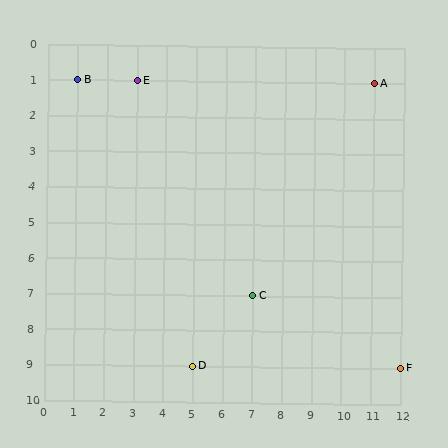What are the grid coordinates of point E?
Point E is at grid coordinates (3, 1).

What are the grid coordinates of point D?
Point D is at grid coordinates (5, 9).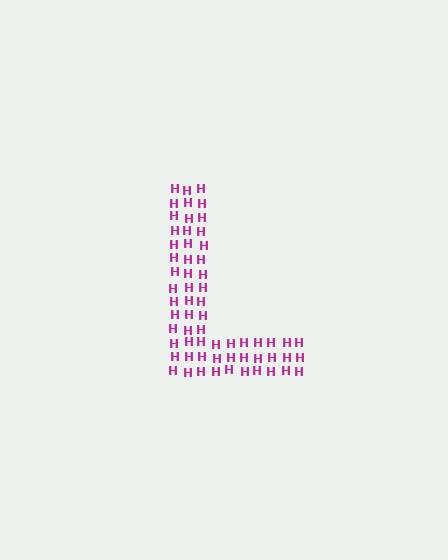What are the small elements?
The small elements are letter H's.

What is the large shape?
The large shape is the letter L.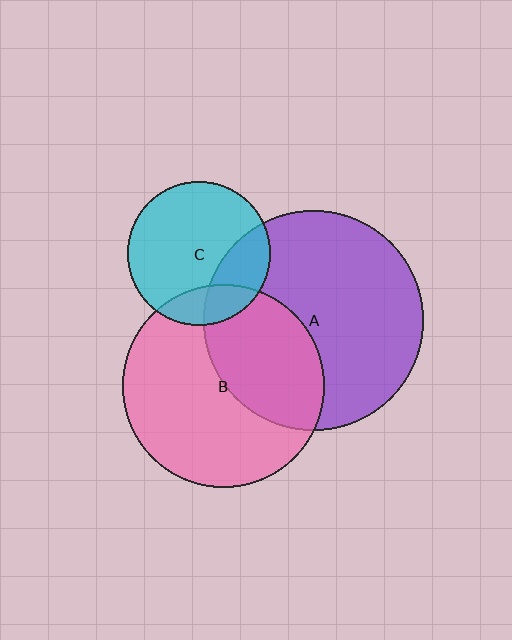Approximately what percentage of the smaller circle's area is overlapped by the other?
Approximately 15%.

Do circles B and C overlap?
Yes.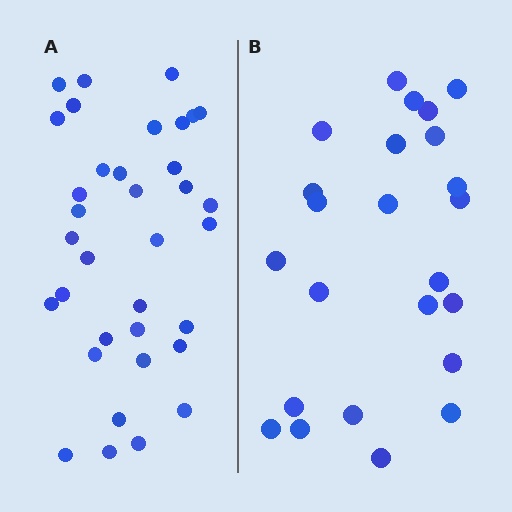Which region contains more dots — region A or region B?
Region A (the left region) has more dots.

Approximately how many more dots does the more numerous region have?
Region A has roughly 12 or so more dots than region B.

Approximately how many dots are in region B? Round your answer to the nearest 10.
About 20 dots. (The exact count is 24, which rounds to 20.)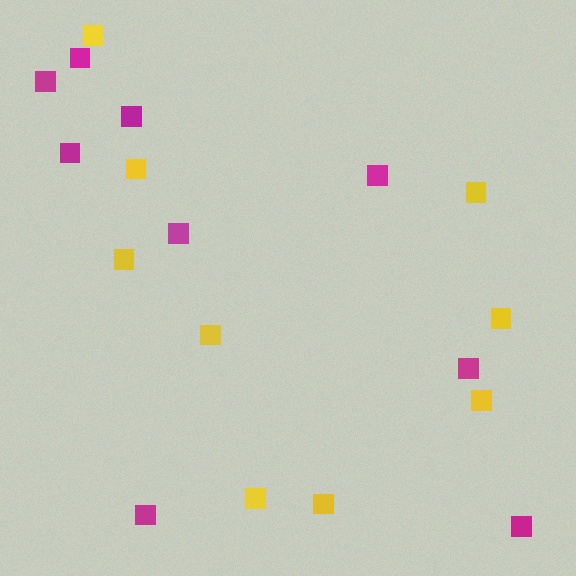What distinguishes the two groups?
There are 2 groups: one group of magenta squares (9) and one group of yellow squares (9).